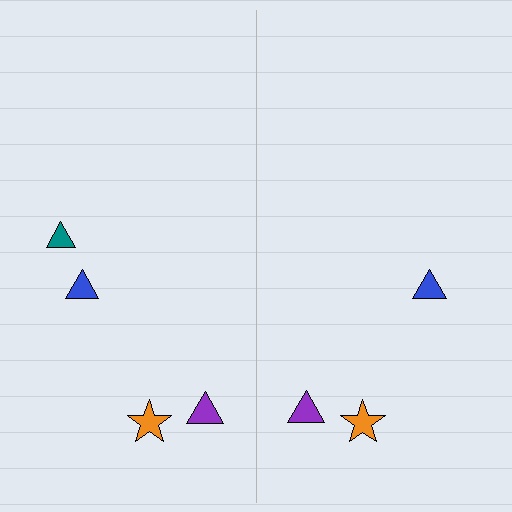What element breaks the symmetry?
A teal triangle is missing from the right side.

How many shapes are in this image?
There are 7 shapes in this image.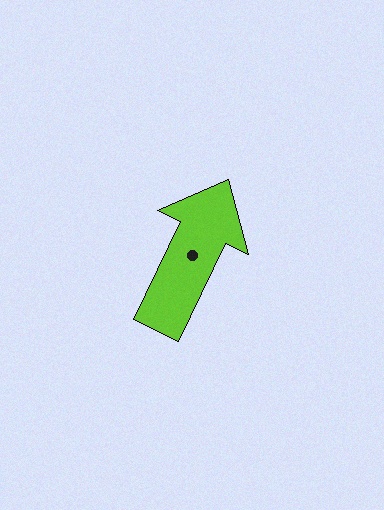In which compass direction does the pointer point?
Northeast.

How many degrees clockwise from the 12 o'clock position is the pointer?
Approximately 26 degrees.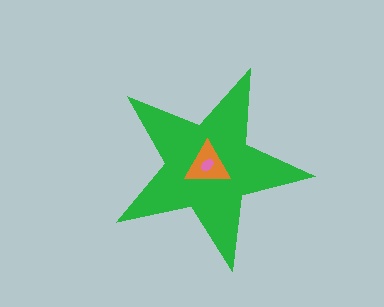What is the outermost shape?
The green star.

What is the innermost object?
The pink ellipse.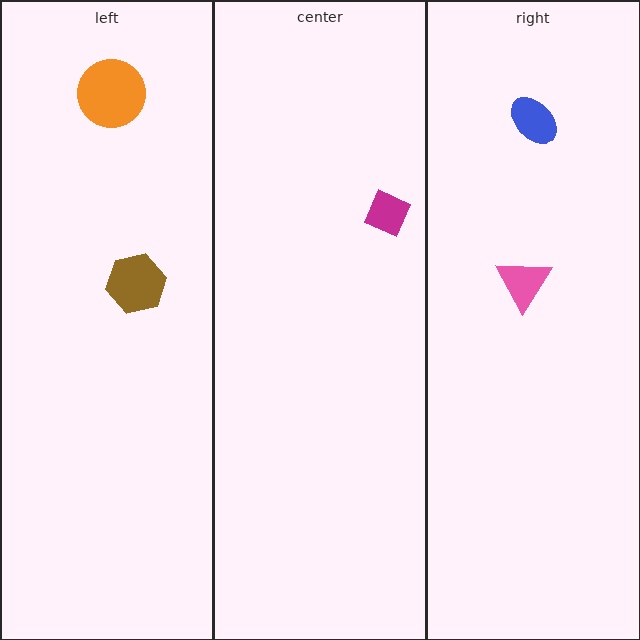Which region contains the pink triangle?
The right region.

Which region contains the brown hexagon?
The left region.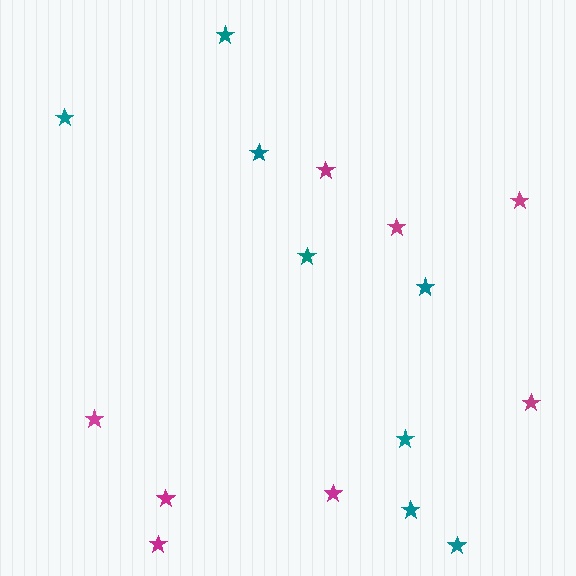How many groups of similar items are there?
There are 2 groups: one group of magenta stars (8) and one group of teal stars (8).